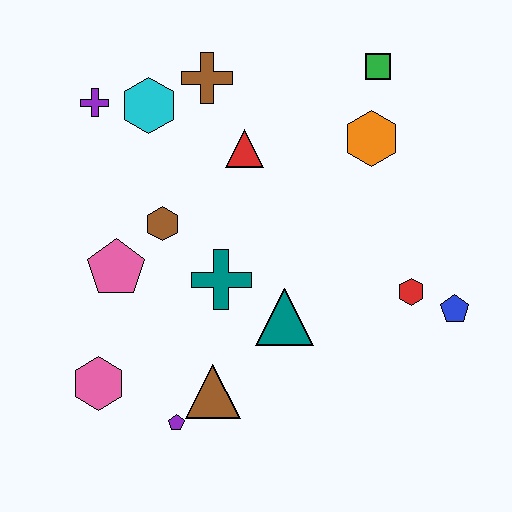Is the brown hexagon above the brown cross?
No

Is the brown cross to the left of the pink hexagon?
No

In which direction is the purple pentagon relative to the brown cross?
The purple pentagon is below the brown cross.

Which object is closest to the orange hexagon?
The green square is closest to the orange hexagon.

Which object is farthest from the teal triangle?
The purple cross is farthest from the teal triangle.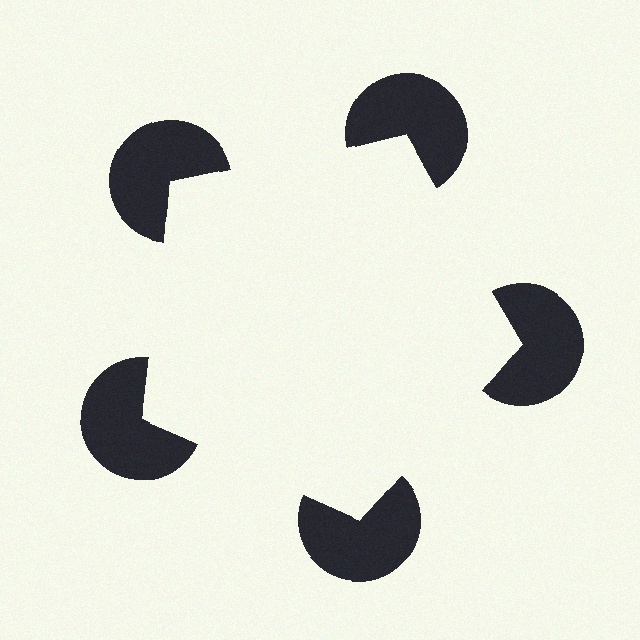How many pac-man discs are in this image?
There are 5 — one at each vertex of the illusory pentagon.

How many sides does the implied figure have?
5 sides.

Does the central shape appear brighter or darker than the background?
It typically appears slightly brighter than the background, even though no actual brightness change is drawn.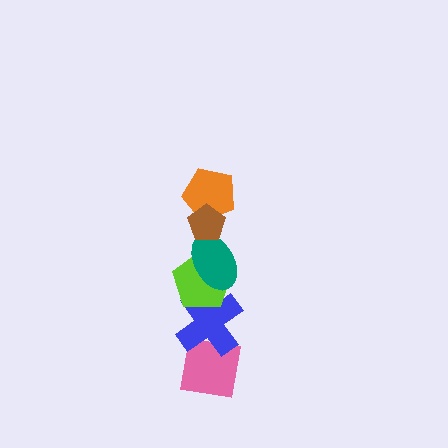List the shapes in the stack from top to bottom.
From top to bottom: the brown pentagon, the orange pentagon, the teal ellipse, the lime pentagon, the blue cross, the pink square.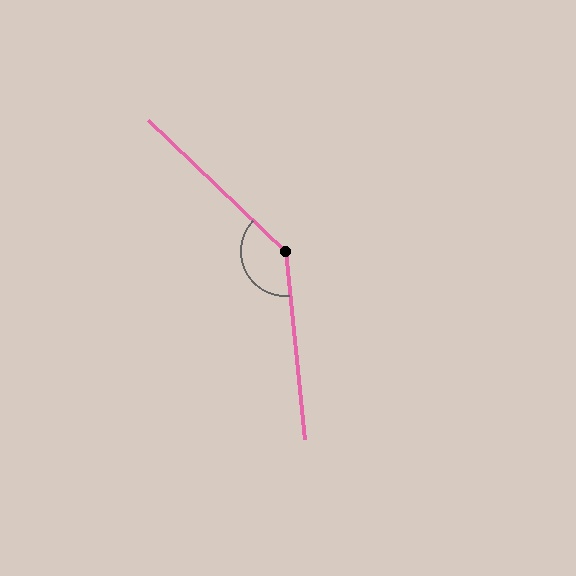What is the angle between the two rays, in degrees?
Approximately 140 degrees.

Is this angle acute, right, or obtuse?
It is obtuse.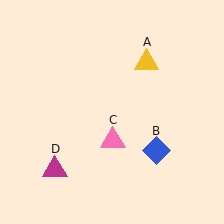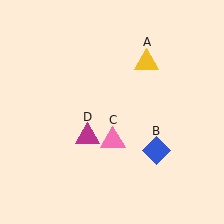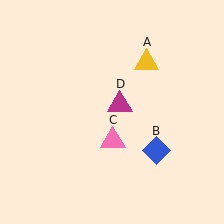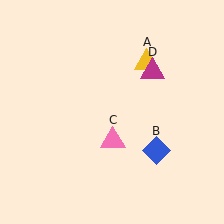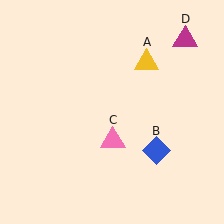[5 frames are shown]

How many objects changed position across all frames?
1 object changed position: magenta triangle (object D).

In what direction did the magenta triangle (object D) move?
The magenta triangle (object D) moved up and to the right.